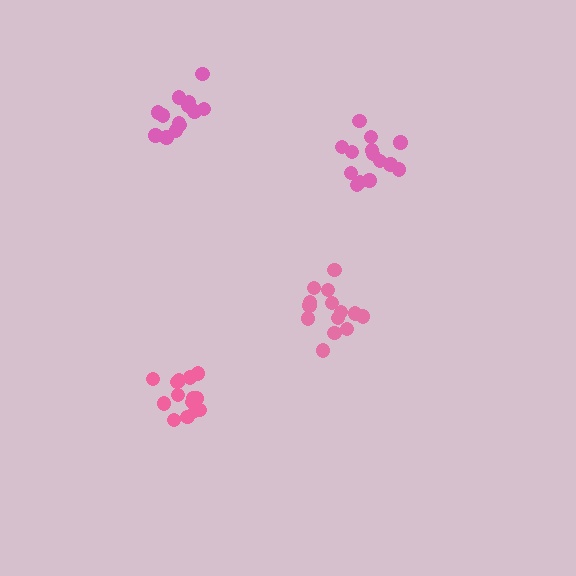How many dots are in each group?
Group 1: 14 dots, Group 2: 15 dots, Group 3: 15 dots, Group 4: 13 dots (57 total).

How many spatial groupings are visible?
There are 4 spatial groupings.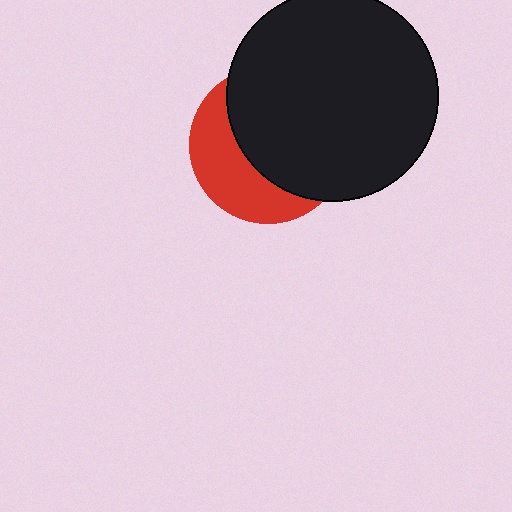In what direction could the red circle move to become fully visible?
The red circle could move toward the lower-left. That would shift it out from behind the black circle entirely.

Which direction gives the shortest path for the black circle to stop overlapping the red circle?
Moving toward the upper-right gives the shortest separation.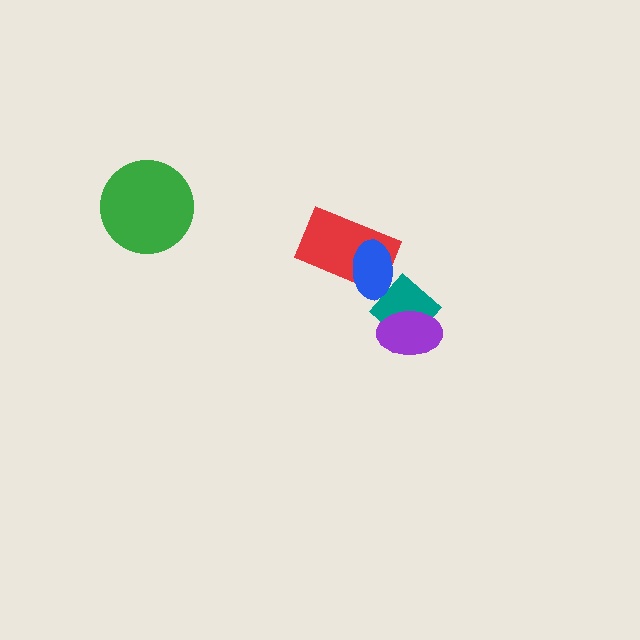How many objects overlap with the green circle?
0 objects overlap with the green circle.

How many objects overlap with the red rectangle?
1 object overlaps with the red rectangle.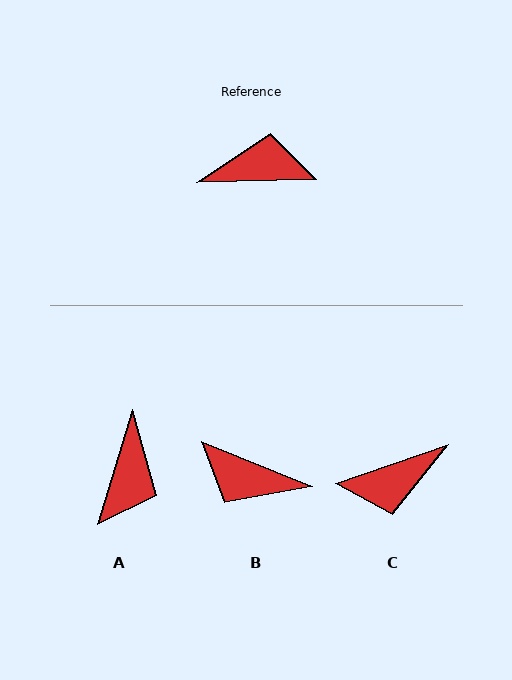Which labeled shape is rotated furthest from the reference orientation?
C, about 162 degrees away.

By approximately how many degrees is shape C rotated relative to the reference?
Approximately 162 degrees clockwise.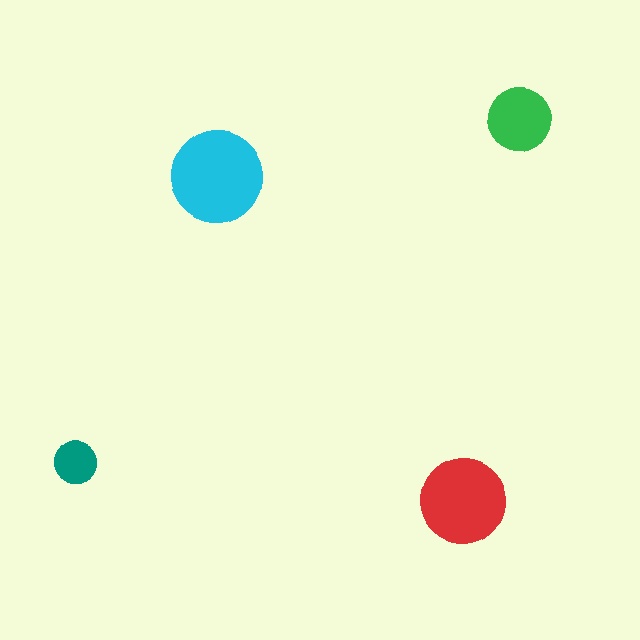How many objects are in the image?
There are 4 objects in the image.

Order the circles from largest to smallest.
the cyan one, the red one, the green one, the teal one.